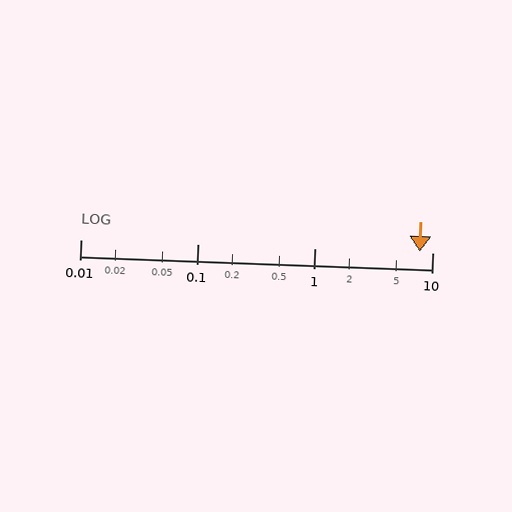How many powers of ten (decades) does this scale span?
The scale spans 3 decades, from 0.01 to 10.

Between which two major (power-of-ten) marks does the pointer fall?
The pointer is between 1 and 10.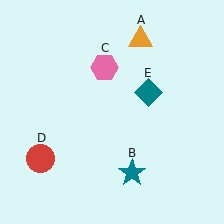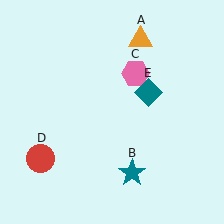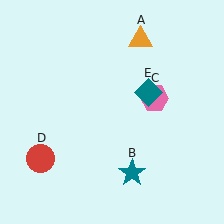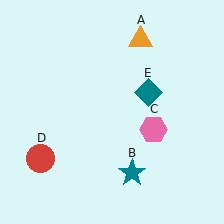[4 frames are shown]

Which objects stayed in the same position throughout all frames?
Orange triangle (object A) and teal star (object B) and red circle (object D) and teal diamond (object E) remained stationary.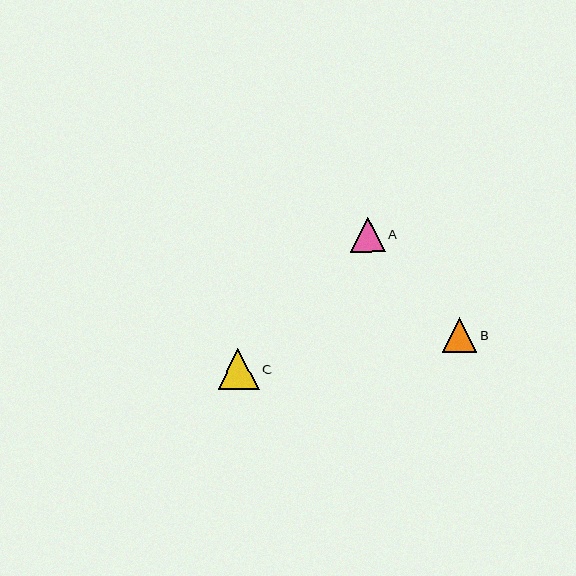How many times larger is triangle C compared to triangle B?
Triangle C is approximately 1.2 times the size of triangle B.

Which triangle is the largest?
Triangle C is the largest with a size of approximately 41 pixels.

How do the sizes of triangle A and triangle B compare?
Triangle A and triangle B are approximately the same size.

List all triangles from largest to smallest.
From largest to smallest: C, A, B.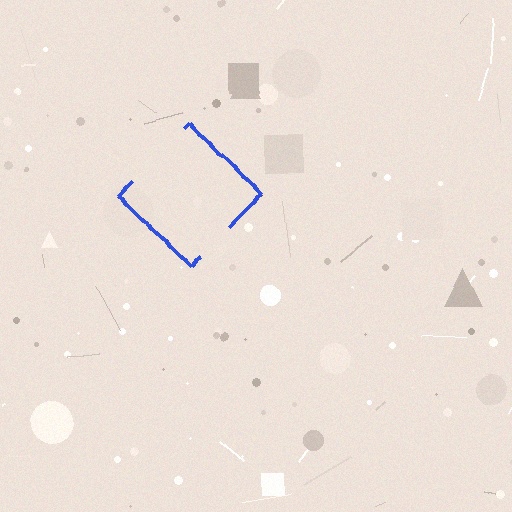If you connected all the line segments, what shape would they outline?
They would outline a diamond.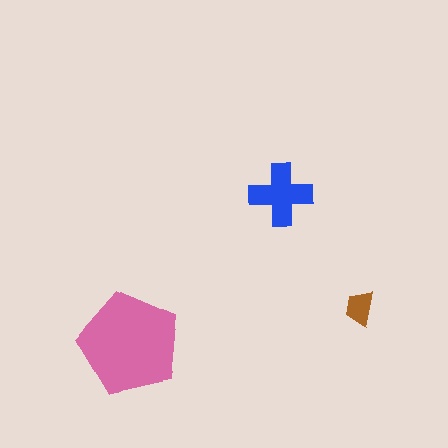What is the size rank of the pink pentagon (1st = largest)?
1st.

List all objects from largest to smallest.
The pink pentagon, the blue cross, the brown trapezoid.